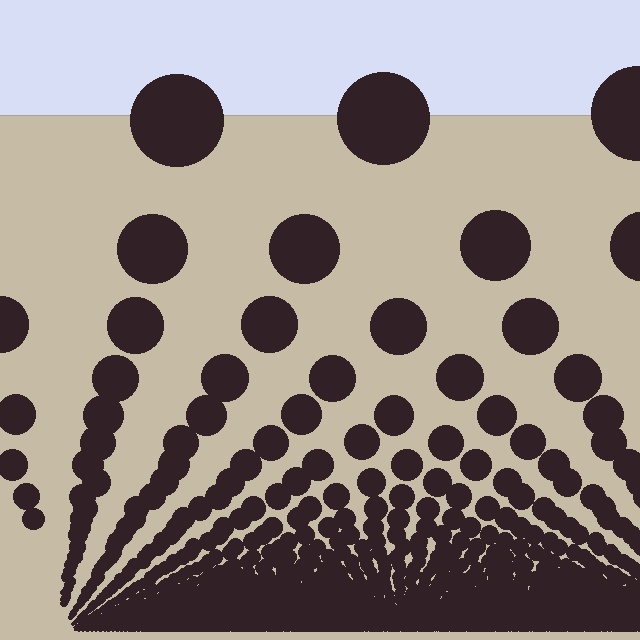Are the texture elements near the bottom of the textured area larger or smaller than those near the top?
Smaller. The gradient is inverted — elements near the bottom are smaller and denser.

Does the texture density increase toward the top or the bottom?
Density increases toward the bottom.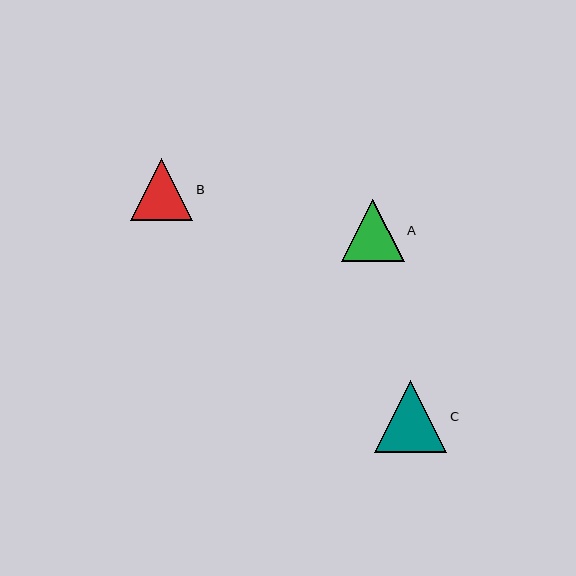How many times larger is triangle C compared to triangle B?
Triangle C is approximately 1.2 times the size of triangle B.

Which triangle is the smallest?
Triangle B is the smallest with a size of approximately 62 pixels.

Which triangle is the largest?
Triangle C is the largest with a size of approximately 73 pixels.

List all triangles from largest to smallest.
From largest to smallest: C, A, B.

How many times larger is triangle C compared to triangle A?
Triangle C is approximately 1.2 times the size of triangle A.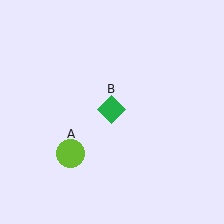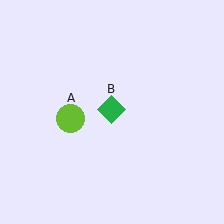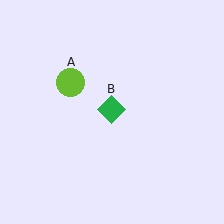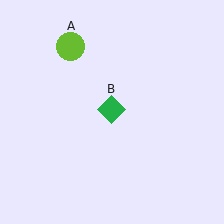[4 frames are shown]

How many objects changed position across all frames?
1 object changed position: lime circle (object A).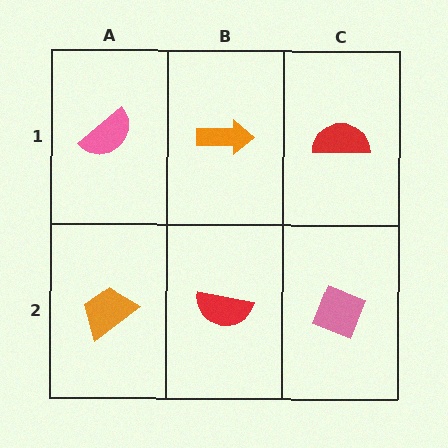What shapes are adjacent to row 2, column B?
An orange arrow (row 1, column B), an orange trapezoid (row 2, column A), a pink diamond (row 2, column C).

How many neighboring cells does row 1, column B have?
3.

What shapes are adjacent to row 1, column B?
A red semicircle (row 2, column B), a pink semicircle (row 1, column A), a red semicircle (row 1, column C).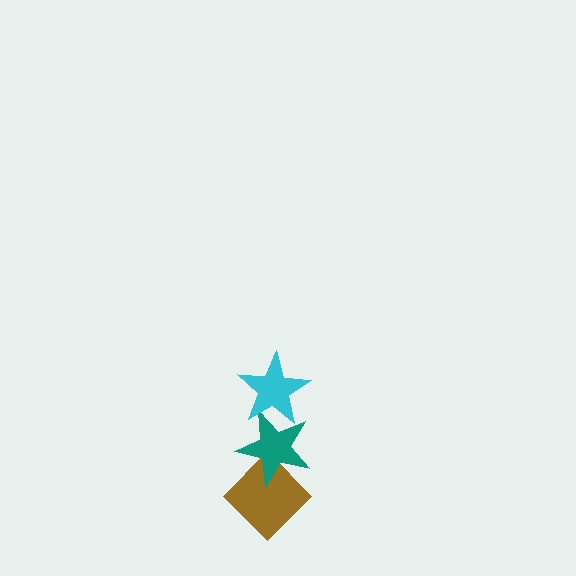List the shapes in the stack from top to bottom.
From top to bottom: the cyan star, the teal star, the brown diamond.